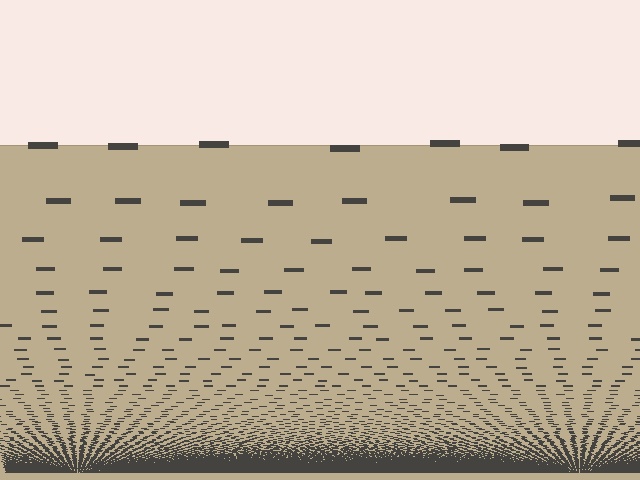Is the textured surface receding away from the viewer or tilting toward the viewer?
The surface appears to tilt toward the viewer. Texture elements get larger and sparser toward the top.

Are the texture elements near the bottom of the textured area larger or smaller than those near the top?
Smaller. The gradient is inverted — elements near the bottom are smaller and denser.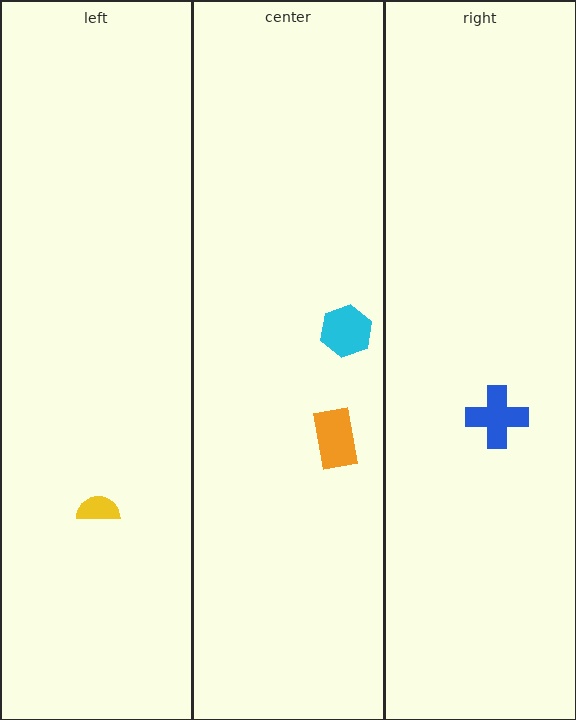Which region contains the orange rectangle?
The center region.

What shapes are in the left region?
The yellow semicircle.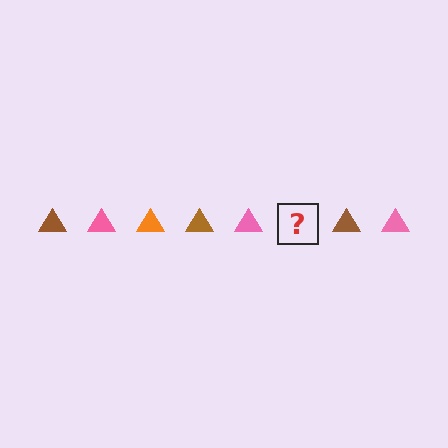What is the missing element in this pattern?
The missing element is an orange triangle.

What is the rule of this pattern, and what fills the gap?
The rule is that the pattern cycles through brown, pink, orange triangles. The gap should be filled with an orange triangle.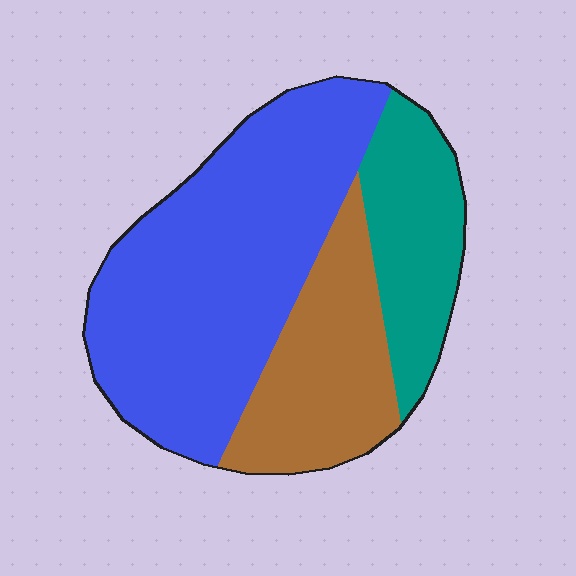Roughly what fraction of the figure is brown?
Brown takes up about one quarter (1/4) of the figure.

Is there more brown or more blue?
Blue.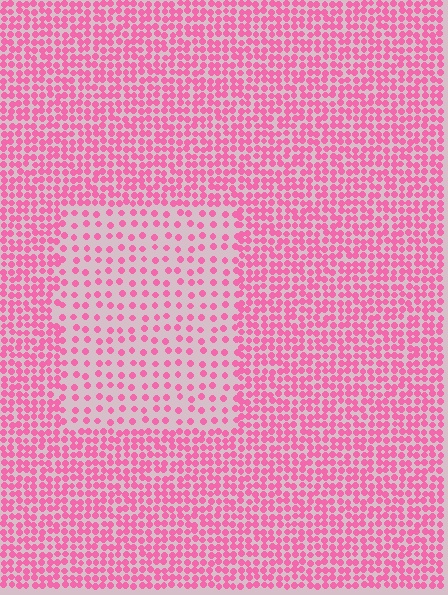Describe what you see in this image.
The image contains small pink elements arranged at two different densities. A rectangle-shaped region is visible where the elements are less densely packed than the surrounding area.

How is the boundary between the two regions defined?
The boundary is defined by a change in element density (approximately 2.3x ratio). All elements are the same color, size, and shape.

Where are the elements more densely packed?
The elements are more densely packed outside the rectangle boundary.